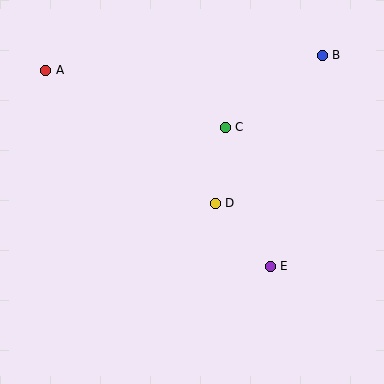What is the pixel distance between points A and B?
The distance between A and B is 277 pixels.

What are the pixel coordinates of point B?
Point B is at (322, 56).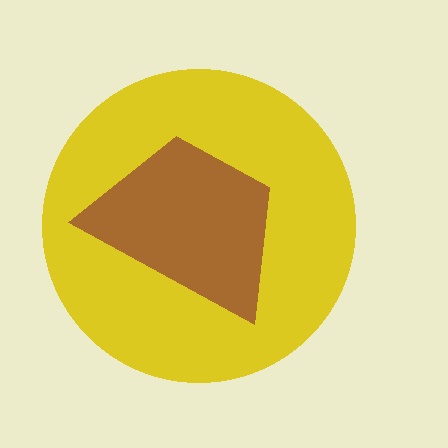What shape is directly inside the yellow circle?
The brown trapezoid.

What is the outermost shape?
The yellow circle.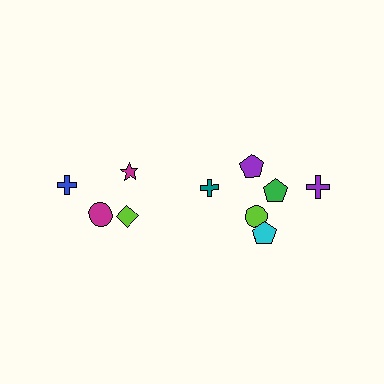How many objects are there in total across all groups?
There are 10 objects.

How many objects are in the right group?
There are 6 objects.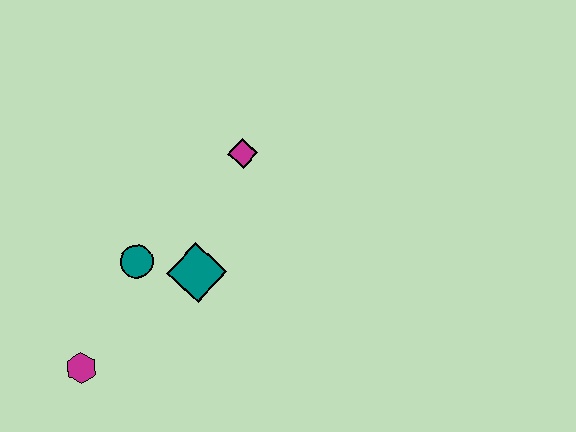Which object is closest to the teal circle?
The teal diamond is closest to the teal circle.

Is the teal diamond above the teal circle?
No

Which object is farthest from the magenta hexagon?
The magenta diamond is farthest from the magenta hexagon.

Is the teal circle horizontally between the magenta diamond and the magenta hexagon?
Yes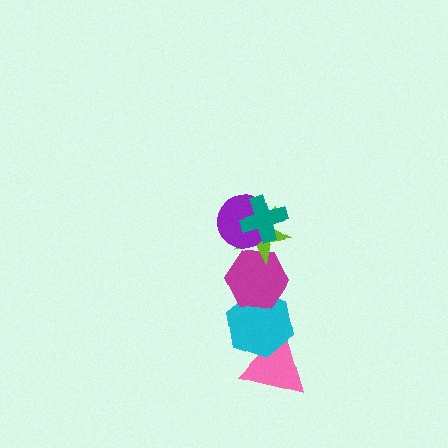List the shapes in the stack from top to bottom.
From top to bottom: the teal cross, the purple circle, the lime star, the magenta hexagon, the cyan hexagon, the pink triangle.